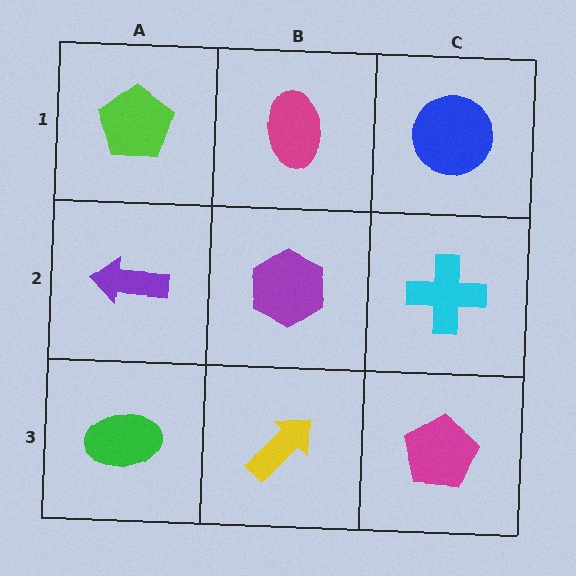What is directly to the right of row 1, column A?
A magenta ellipse.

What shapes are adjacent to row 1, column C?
A cyan cross (row 2, column C), a magenta ellipse (row 1, column B).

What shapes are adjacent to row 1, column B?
A purple hexagon (row 2, column B), a lime pentagon (row 1, column A), a blue circle (row 1, column C).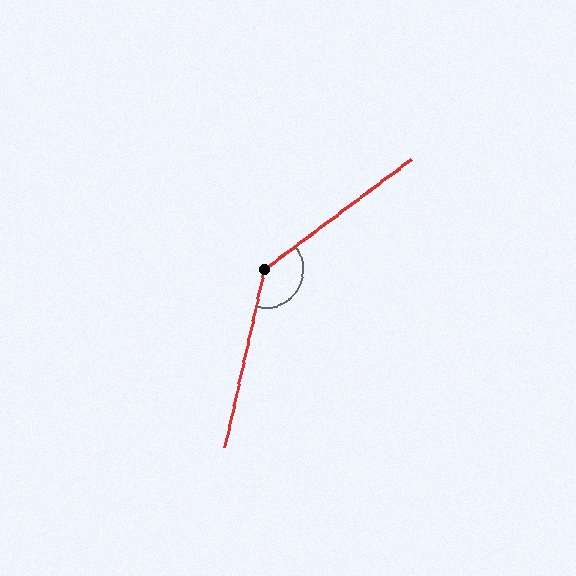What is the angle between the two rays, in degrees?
Approximately 139 degrees.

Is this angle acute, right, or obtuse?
It is obtuse.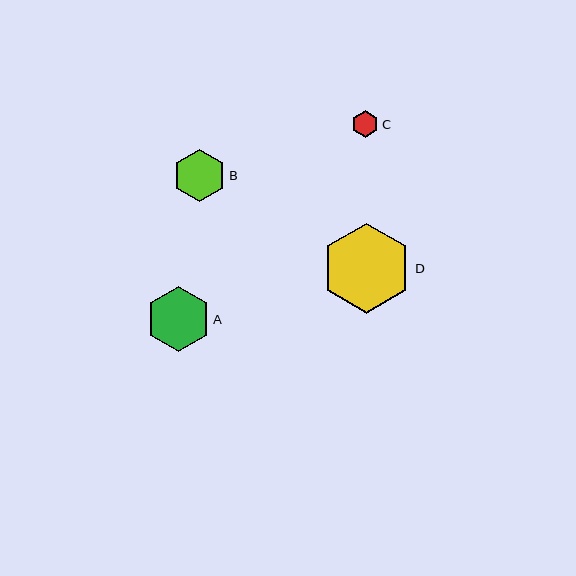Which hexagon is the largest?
Hexagon D is the largest with a size of approximately 90 pixels.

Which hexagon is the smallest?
Hexagon C is the smallest with a size of approximately 27 pixels.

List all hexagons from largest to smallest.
From largest to smallest: D, A, B, C.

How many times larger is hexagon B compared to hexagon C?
Hexagon B is approximately 1.9 times the size of hexagon C.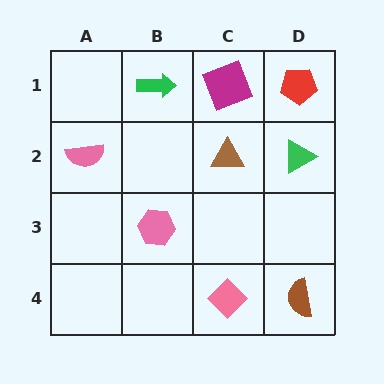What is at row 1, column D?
A red pentagon.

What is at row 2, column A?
A pink semicircle.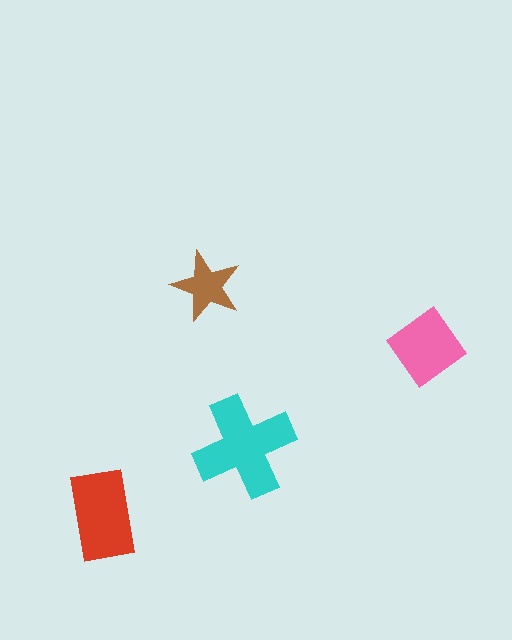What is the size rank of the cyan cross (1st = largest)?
1st.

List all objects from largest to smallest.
The cyan cross, the red rectangle, the pink diamond, the brown star.